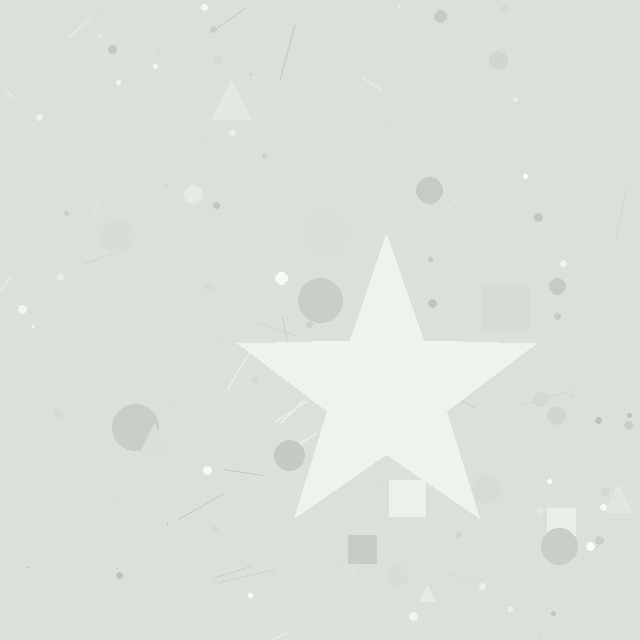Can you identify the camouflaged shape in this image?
The camouflaged shape is a star.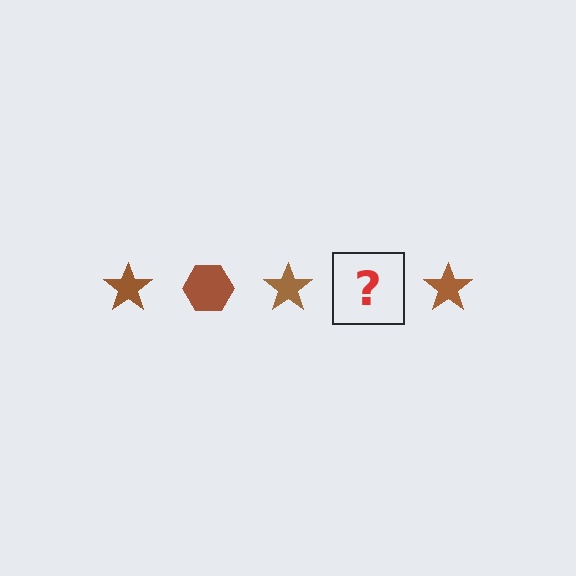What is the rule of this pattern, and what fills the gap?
The rule is that the pattern cycles through star, hexagon shapes in brown. The gap should be filled with a brown hexagon.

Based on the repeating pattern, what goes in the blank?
The blank should be a brown hexagon.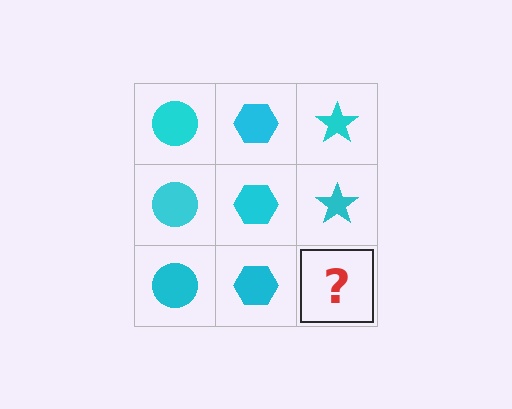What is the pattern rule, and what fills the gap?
The rule is that each column has a consistent shape. The gap should be filled with a cyan star.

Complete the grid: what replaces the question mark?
The question mark should be replaced with a cyan star.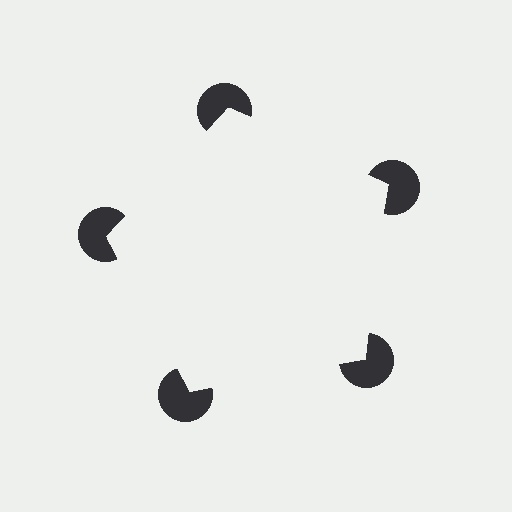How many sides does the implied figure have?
5 sides.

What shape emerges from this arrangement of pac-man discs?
An illusory pentagon — its edges are inferred from the aligned wedge cuts in the pac-man discs, not physically drawn.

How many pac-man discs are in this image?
There are 5 — one at each vertex of the illusory pentagon.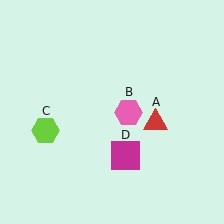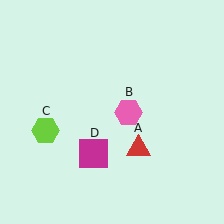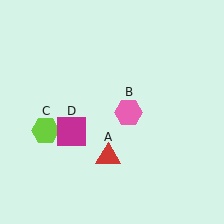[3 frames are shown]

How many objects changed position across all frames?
2 objects changed position: red triangle (object A), magenta square (object D).